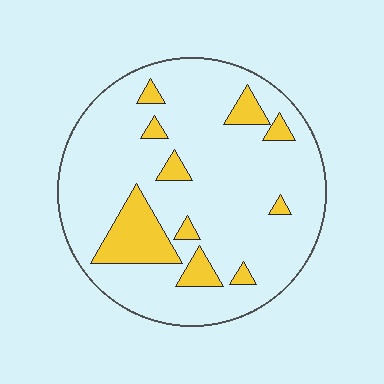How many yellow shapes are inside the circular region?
10.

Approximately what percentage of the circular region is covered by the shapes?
Approximately 15%.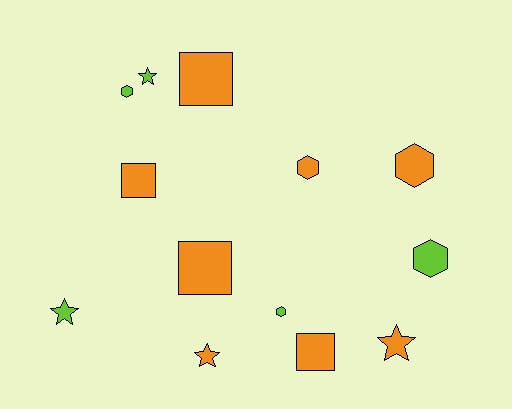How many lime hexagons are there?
There are 3 lime hexagons.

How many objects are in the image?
There are 13 objects.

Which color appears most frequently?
Orange, with 8 objects.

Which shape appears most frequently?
Hexagon, with 5 objects.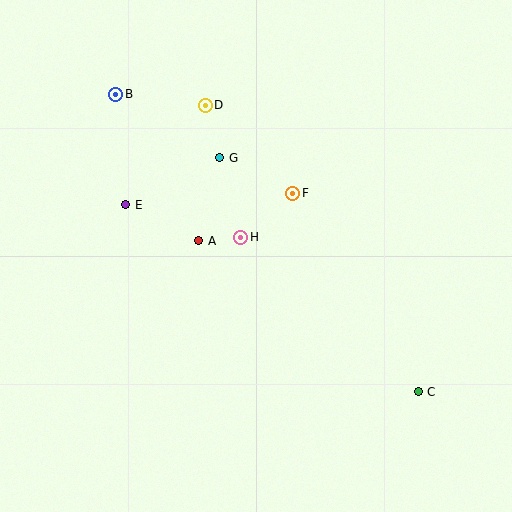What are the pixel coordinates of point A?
Point A is at (199, 241).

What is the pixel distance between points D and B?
The distance between D and B is 90 pixels.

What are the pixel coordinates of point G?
Point G is at (220, 158).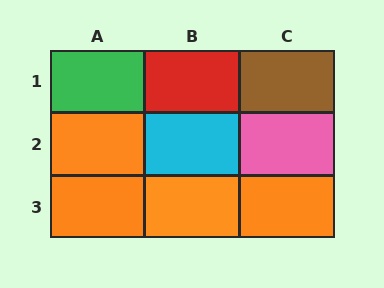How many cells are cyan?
1 cell is cyan.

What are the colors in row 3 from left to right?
Orange, orange, orange.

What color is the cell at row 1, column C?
Brown.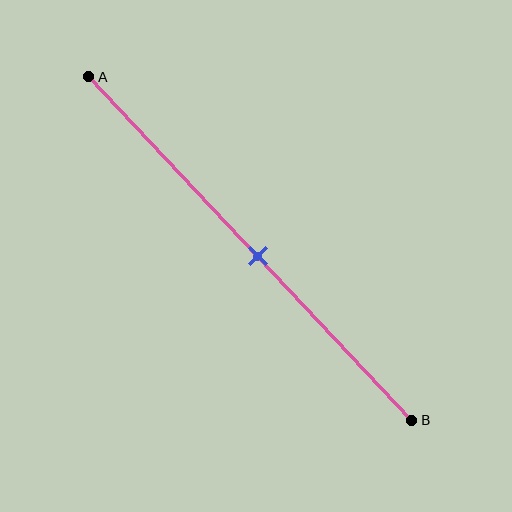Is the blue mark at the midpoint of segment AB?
Yes, the mark is approximately at the midpoint.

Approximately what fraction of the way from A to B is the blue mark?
The blue mark is approximately 50% of the way from A to B.